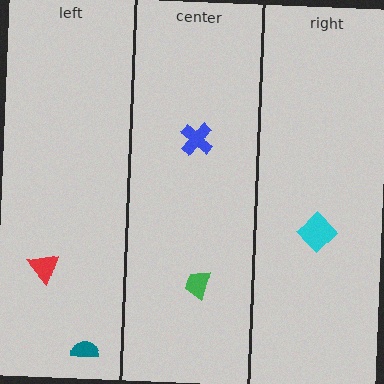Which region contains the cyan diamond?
The right region.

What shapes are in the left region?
The red triangle, the teal semicircle.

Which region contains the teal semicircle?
The left region.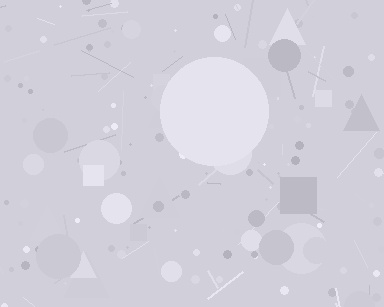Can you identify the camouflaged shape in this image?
The camouflaged shape is a circle.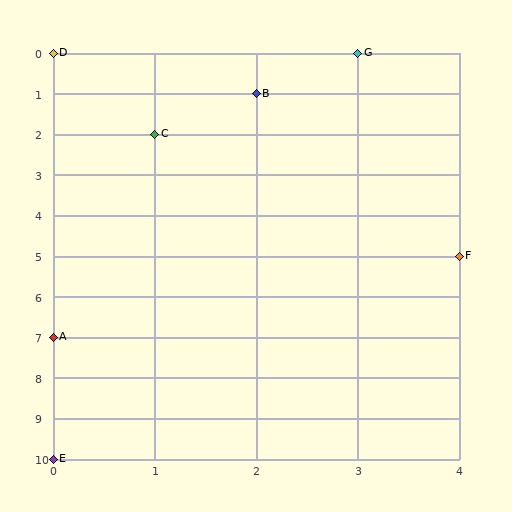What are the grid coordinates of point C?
Point C is at grid coordinates (1, 2).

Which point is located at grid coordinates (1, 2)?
Point C is at (1, 2).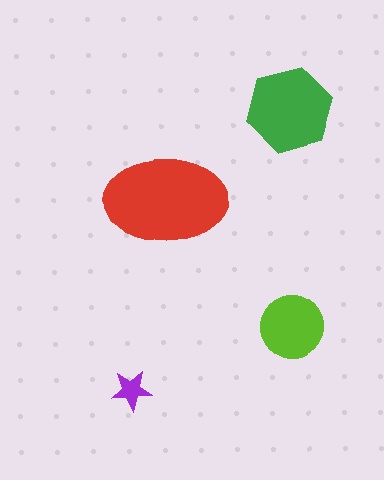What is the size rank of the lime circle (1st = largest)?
3rd.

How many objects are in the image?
There are 4 objects in the image.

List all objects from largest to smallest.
The red ellipse, the green hexagon, the lime circle, the purple star.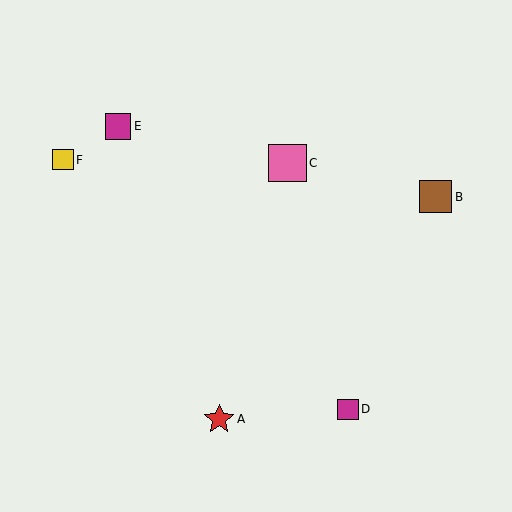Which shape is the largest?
The pink square (labeled C) is the largest.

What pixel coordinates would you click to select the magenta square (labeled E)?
Click at (118, 126) to select the magenta square E.